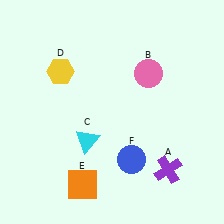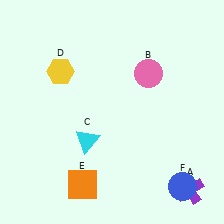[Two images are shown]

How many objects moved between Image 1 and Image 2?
2 objects moved between the two images.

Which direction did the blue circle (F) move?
The blue circle (F) moved right.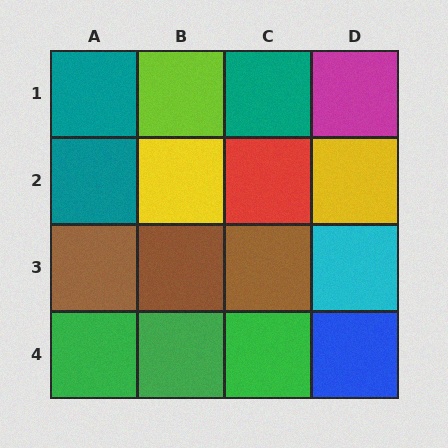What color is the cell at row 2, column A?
Teal.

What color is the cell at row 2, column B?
Yellow.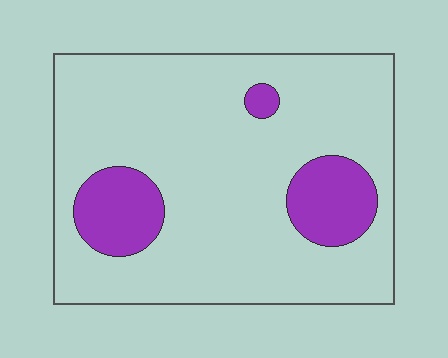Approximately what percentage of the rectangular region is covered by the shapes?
Approximately 15%.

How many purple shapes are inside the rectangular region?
3.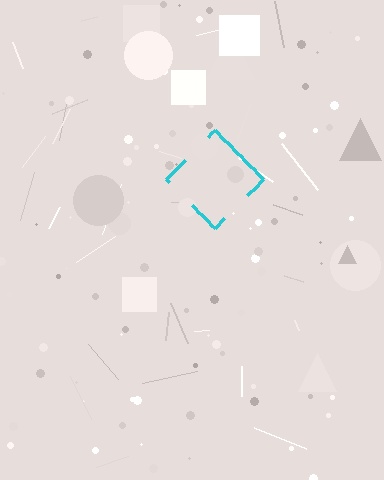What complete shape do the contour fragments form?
The contour fragments form a diamond.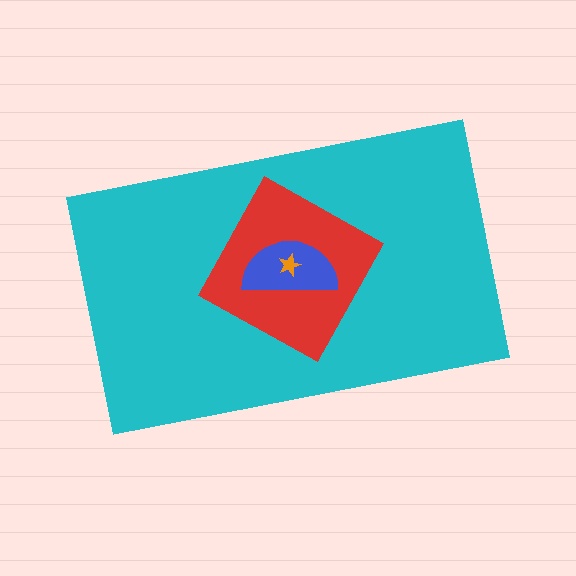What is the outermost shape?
The cyan rectangle.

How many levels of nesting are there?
4.